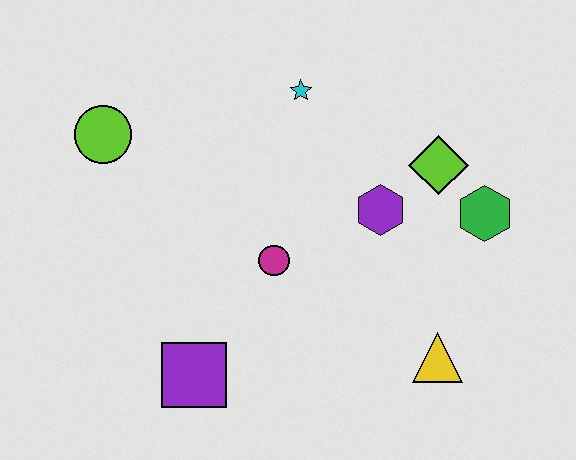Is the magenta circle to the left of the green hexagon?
Yes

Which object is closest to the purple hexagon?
The lime diamond is closest to the purple hexagon.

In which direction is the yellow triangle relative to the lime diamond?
The yellow triangle is below the lime diamond.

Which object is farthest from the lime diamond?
The lime circle is farthest from the lime diamond.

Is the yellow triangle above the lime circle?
No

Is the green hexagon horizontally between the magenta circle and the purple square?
No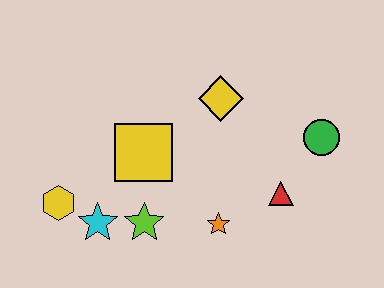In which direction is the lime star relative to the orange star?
The lime star is to the left of the orange star.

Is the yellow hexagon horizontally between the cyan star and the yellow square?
No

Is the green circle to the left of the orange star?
No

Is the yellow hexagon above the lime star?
Yes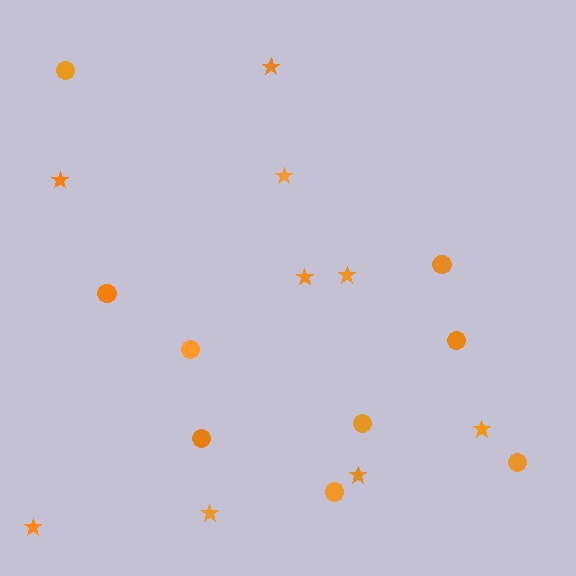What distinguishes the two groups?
There are 2 groups: one group of stars (9) and one group of circles (9).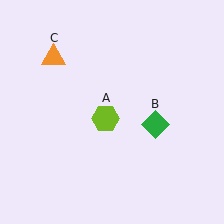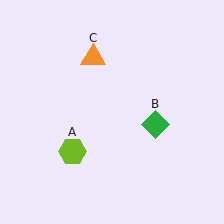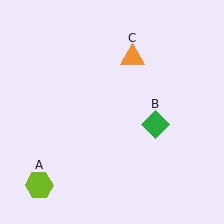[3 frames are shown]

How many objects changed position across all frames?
2 objects changed position: lime hexagon (object A), orange triangle (object C).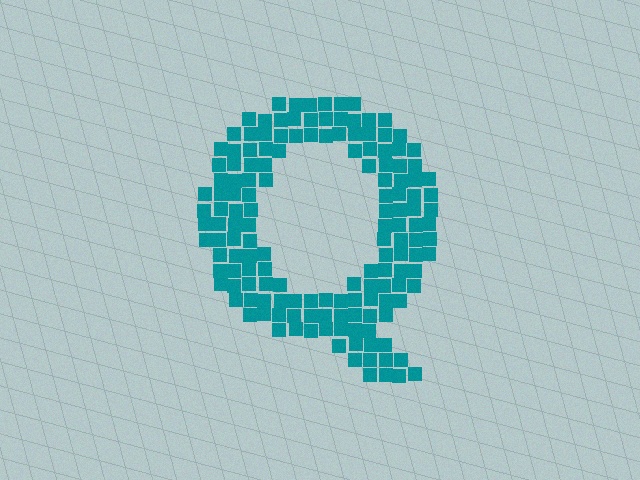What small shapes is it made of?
It is made of small squares.